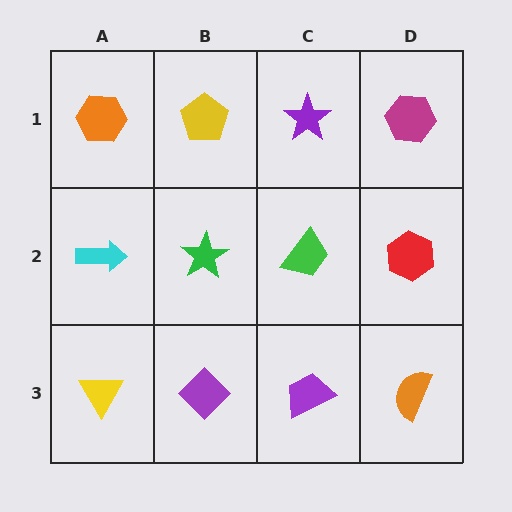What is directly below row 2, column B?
A purple diamond.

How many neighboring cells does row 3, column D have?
2.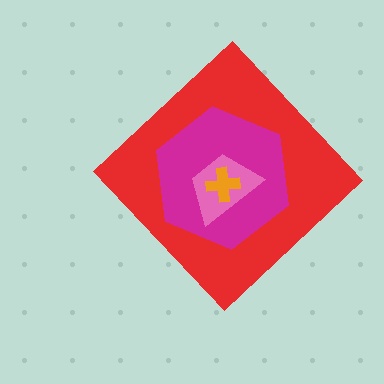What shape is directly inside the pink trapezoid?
The orange cross.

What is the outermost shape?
The red diamond.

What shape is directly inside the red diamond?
The magenta hexagon.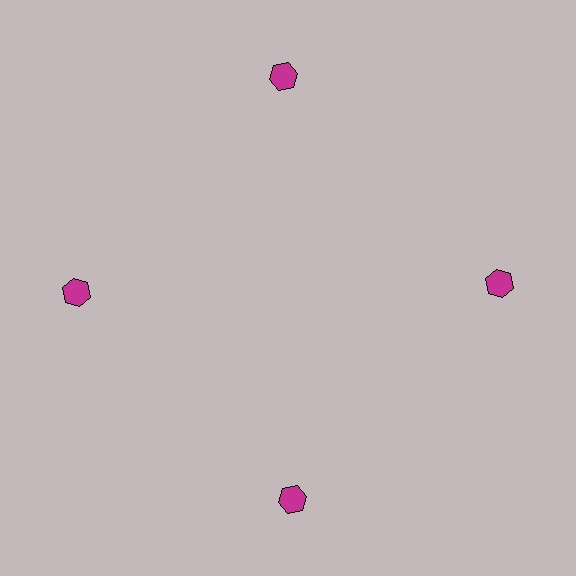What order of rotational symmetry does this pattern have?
This pattern has 4-fold rotational symmetry.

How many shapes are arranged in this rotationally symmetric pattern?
There are 4 shapes, arranged in 4 groups of 1.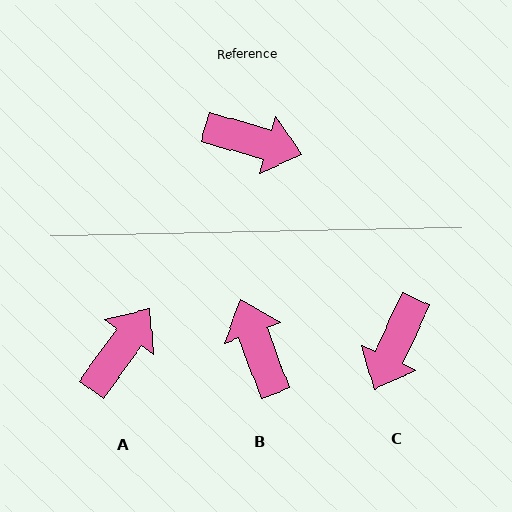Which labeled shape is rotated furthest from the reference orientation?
B, about 126 degrees away.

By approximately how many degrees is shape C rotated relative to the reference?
Approximately 99 degrees clockwise.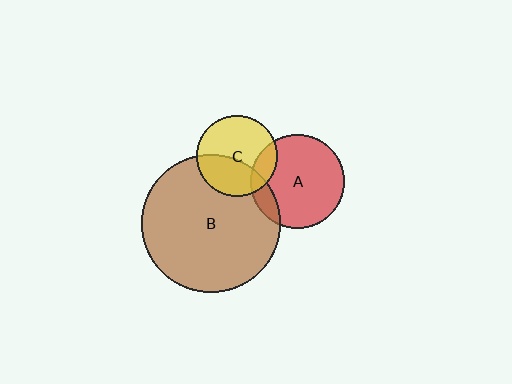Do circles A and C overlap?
Yes.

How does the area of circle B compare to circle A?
Approximately 2.2 times.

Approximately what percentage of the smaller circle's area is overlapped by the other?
Approximately 15%.